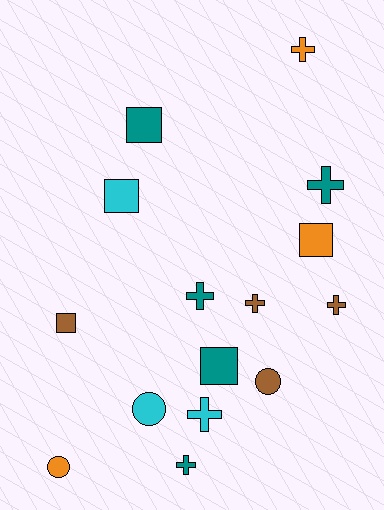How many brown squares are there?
There is 1 brown square.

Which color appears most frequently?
Teal, with 5 objects.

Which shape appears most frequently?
Cross, with 7 objects.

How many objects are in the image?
There are 15 objects.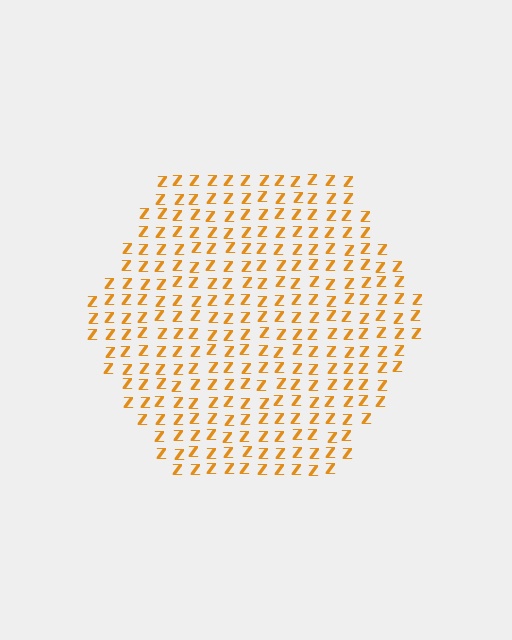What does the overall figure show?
The overall figure shows a hexagon.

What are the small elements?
The small elements are letter Z's.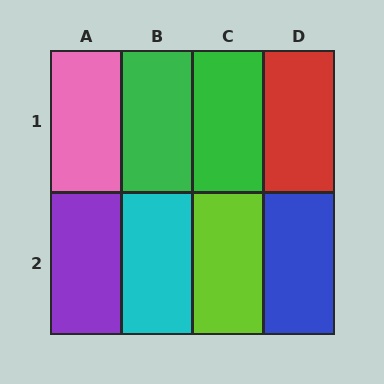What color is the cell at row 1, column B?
Green.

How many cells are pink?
1 cell is pink.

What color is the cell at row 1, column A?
Pink.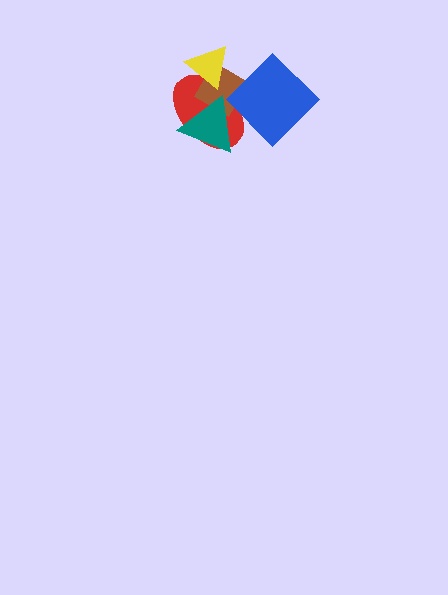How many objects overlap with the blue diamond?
3 objects overlap with the blue diamond.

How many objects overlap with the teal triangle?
3 objects overlap with the teal triangle.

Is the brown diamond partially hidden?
Yes, it is partially covered by another shape.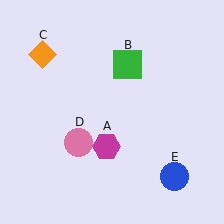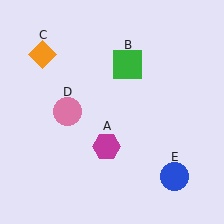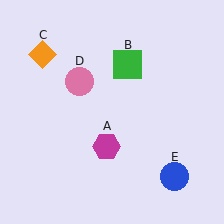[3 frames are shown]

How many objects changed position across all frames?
1 object changed position: pink circle (object D).